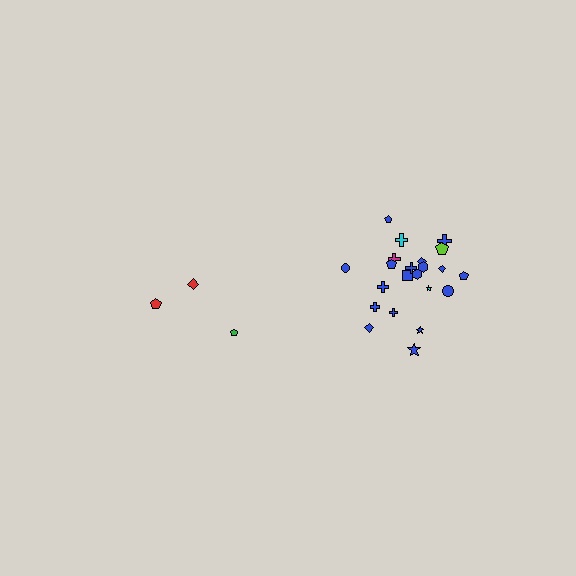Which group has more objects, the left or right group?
The right group.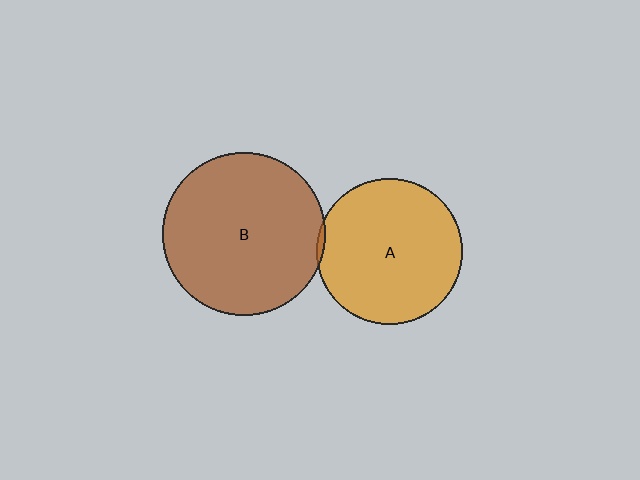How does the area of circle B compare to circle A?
Approximately 1.3 times.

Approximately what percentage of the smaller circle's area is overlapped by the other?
Approximately 5%.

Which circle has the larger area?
Circle B (brown).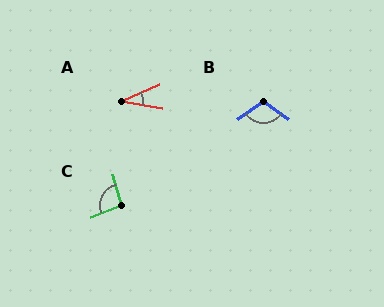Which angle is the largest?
B, at approximately 109 degrees.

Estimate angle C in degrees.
Approximately 97 degrees.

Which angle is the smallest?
A, at approximately 34 degrees.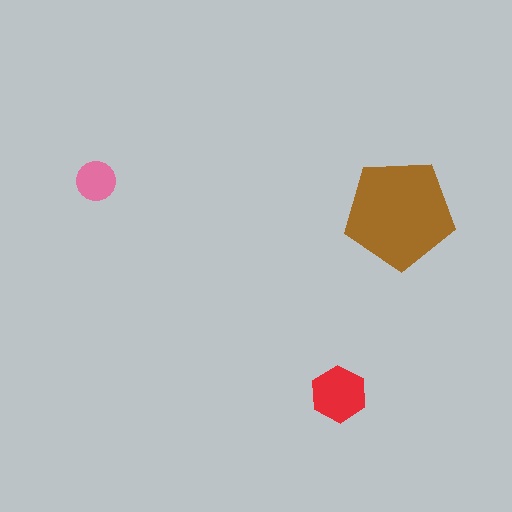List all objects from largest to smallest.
The brown pentagon, the red hexagon, the pink circle.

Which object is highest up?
The pink circle is topmost.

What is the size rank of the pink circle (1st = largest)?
3rd.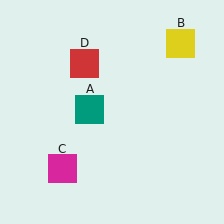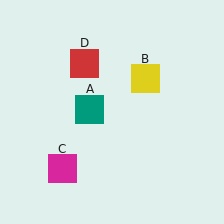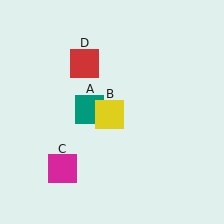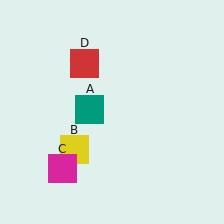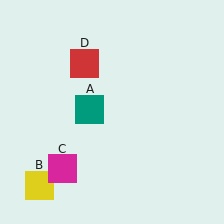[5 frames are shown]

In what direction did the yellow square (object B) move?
The yellow square (object B) moved down and to the left.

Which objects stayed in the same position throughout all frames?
Teal square (object A) and magenta square (object C) and red square (object D) remained stationary.